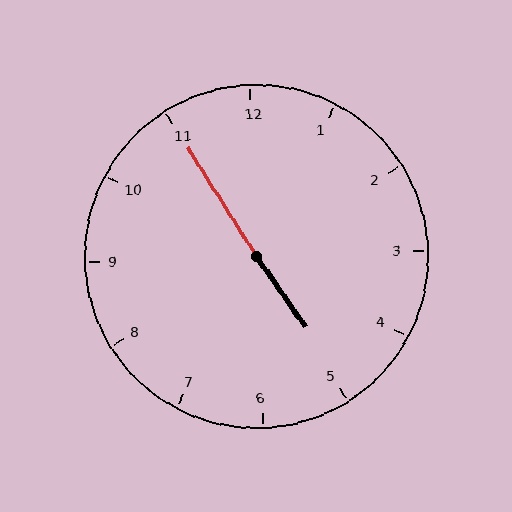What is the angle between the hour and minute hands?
Approximately 178 degrees.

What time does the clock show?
4:55.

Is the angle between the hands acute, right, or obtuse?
It is obtuse.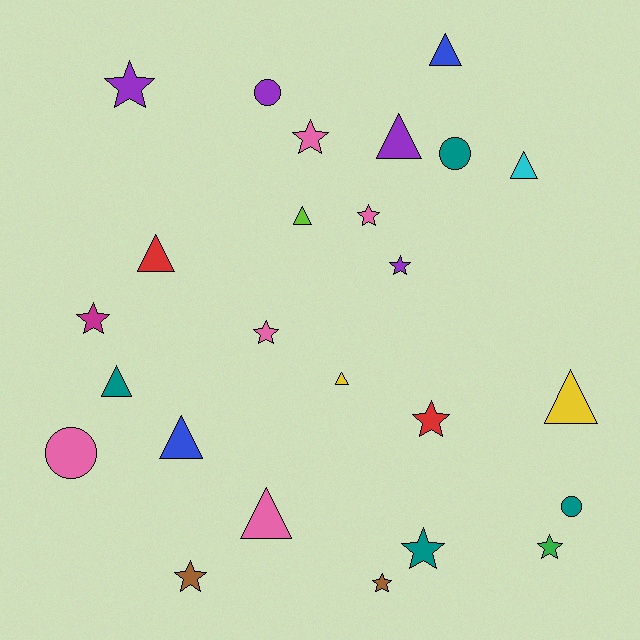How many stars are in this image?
There are 11 stars.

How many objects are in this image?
There are 25 objects.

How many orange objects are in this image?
There are no orange objects.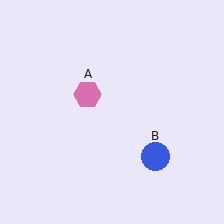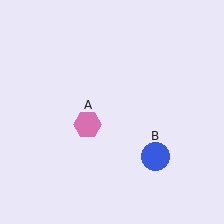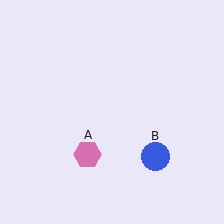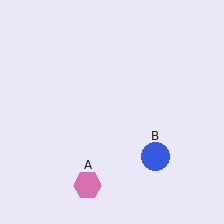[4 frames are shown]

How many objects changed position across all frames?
1 object changed position: pink hexagon (object A).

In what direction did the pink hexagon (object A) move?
The pink hexagon (object A) moved down.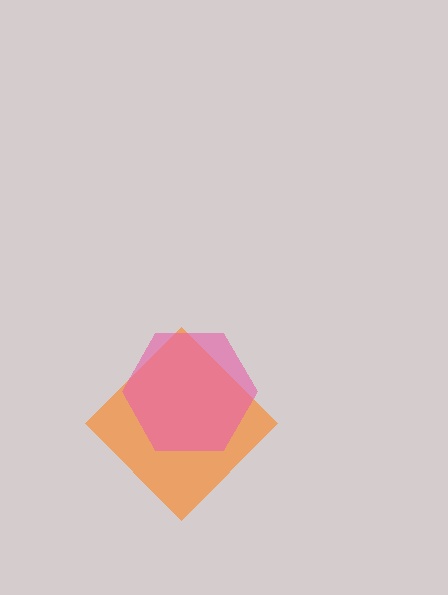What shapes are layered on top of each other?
The layered shapes are: an orange diamond, a pink hexagon.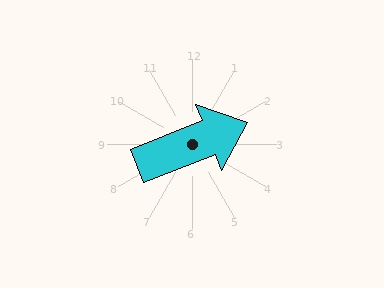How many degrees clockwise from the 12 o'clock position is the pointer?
Approximately 69 degrees.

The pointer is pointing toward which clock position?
Roughly 2 o'clock.